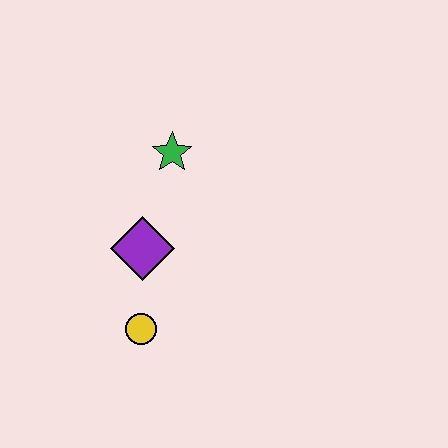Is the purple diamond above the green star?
No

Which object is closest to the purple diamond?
The yellow circle is closest to the purple diamond.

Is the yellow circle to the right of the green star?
No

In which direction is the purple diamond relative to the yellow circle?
The purple diamond is above the yellow circle.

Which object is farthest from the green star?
The yellow circle is farthest from the green star.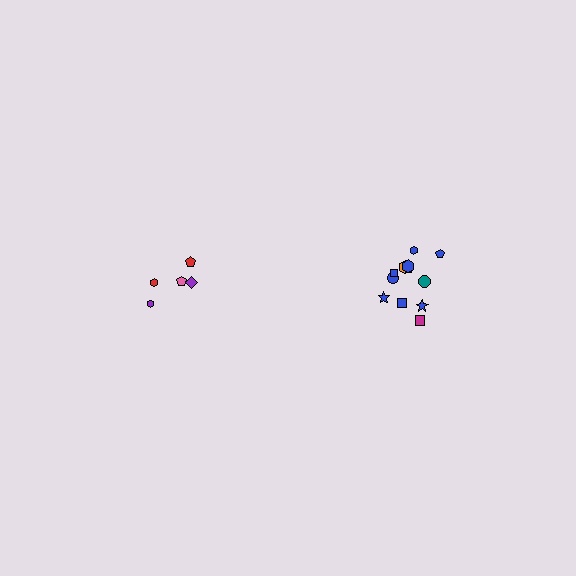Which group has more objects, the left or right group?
The right group.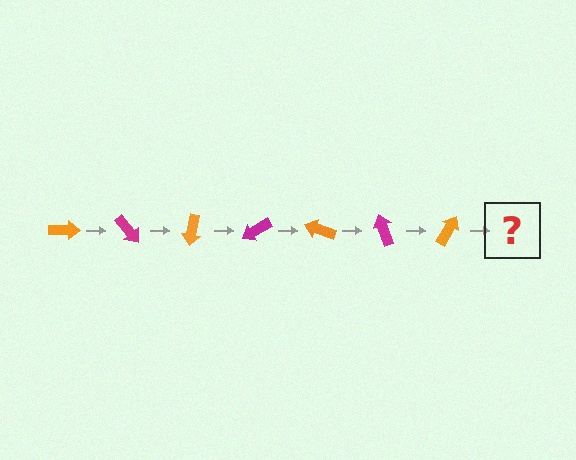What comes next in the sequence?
The next element should be a magenta arrow, rotated 350 degrees from the start.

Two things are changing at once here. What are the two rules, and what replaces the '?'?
The two rules are that it rotates 50 degrees each step and the color cycles through orange and magenta. The '?' should be a magenta arrow, rotated 350 degrees from the start.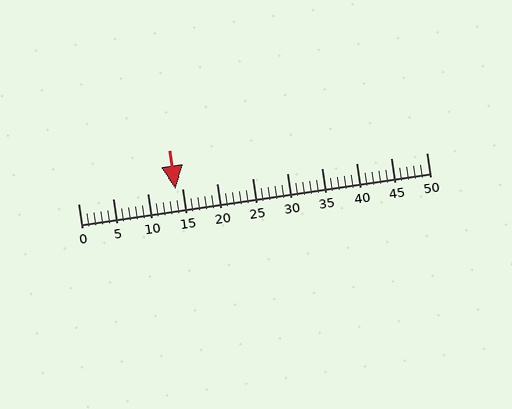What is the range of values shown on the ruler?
The ruler shows values from 0 to 50.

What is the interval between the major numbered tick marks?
The major tick marks are spaced 5 units apart.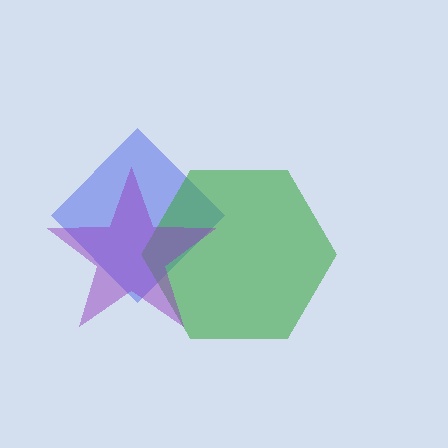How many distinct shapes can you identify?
There are 3 distinct shapes: a blue diamond, a green hexagon, a purple star.